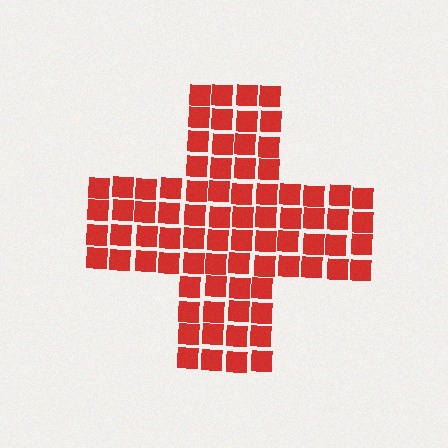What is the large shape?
The large shape is a cross.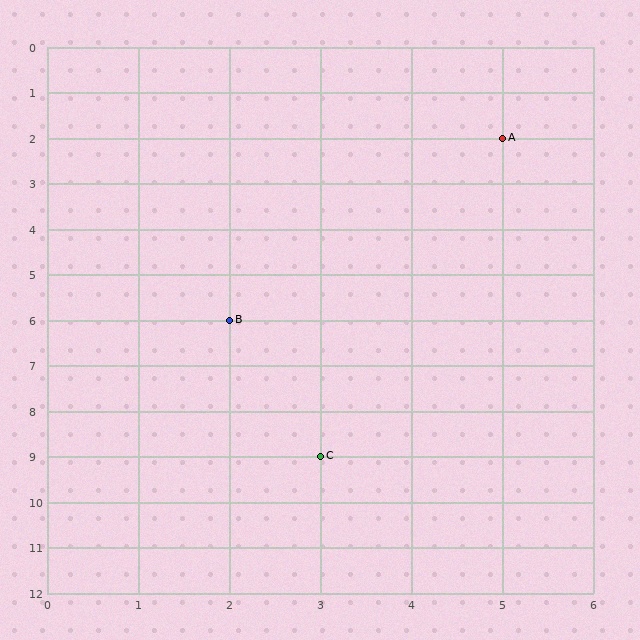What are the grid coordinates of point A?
Point A is at grid coordinates (5, 2).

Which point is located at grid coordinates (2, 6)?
Point B is at (2, 6).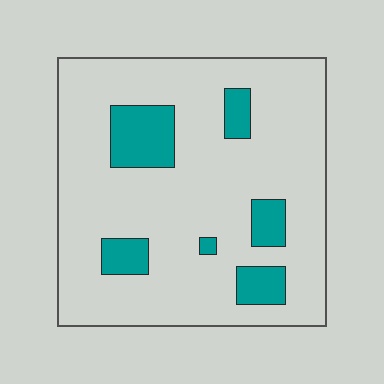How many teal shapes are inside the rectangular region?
6.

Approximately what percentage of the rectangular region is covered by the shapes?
Approximately 15%.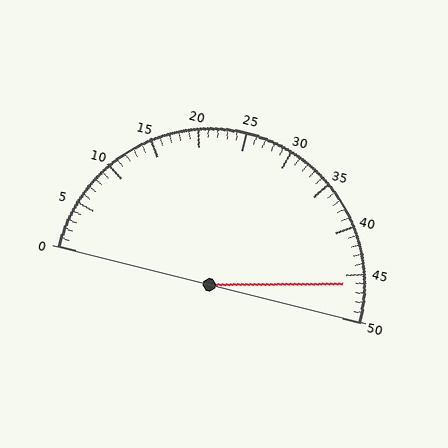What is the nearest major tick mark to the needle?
The nearest major tick mark is 45.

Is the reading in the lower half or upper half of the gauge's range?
The reading is in the upper half of the range (0 to 50).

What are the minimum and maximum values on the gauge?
The gauge ranges from 0 to 50.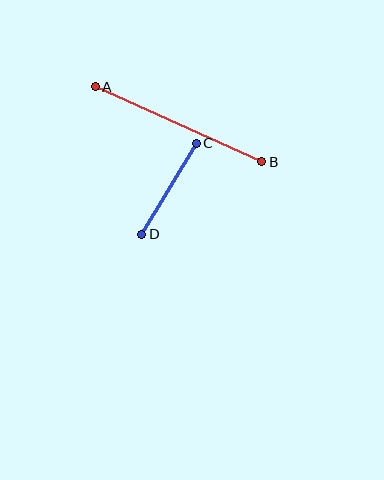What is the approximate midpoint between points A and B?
The midpoint is at approximately (178, 124) pixels.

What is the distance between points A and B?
The distance is approximately 182 pixels.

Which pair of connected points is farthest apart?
Points A and B are farthest apart.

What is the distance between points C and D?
The distance is approximately 106 pixels.